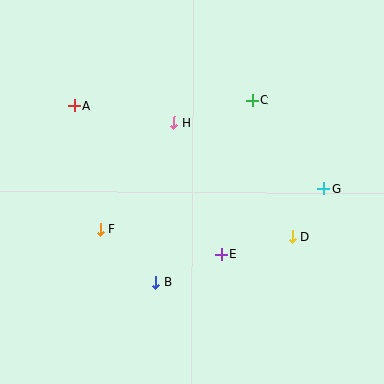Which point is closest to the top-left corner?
Point A is closest to the top-left corner.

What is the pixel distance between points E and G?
The distance between E and G is 122 pixels.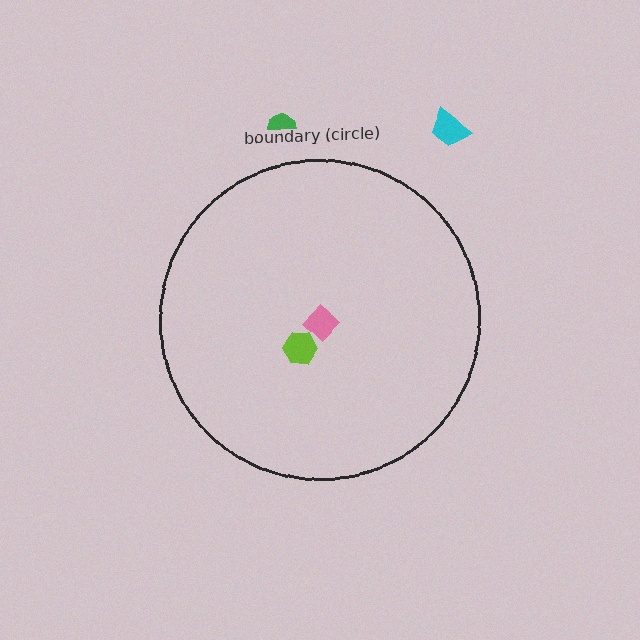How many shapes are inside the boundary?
2 inside, 2 outside.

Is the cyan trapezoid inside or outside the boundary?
Outside.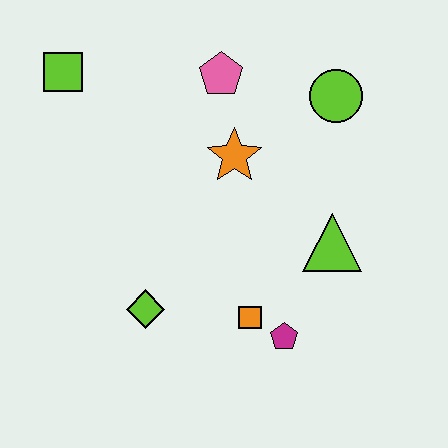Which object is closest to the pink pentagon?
The orange star is closest to the pink pentagon.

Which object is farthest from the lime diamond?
The lime circle is farthest from the lime diamond.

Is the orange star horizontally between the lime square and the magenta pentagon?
Yes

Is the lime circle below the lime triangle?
No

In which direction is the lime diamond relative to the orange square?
The lime diamond is to the left of the orange square.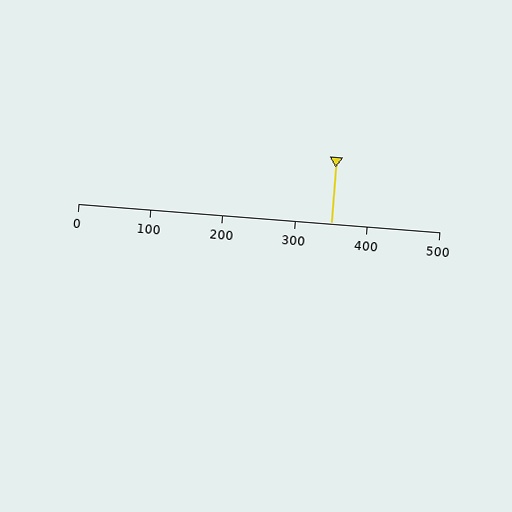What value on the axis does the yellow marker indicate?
The marker indicates approximately 350.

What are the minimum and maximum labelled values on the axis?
The axis runs from 0 to 500.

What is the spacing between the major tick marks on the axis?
The major ticks are spaced 100 apart.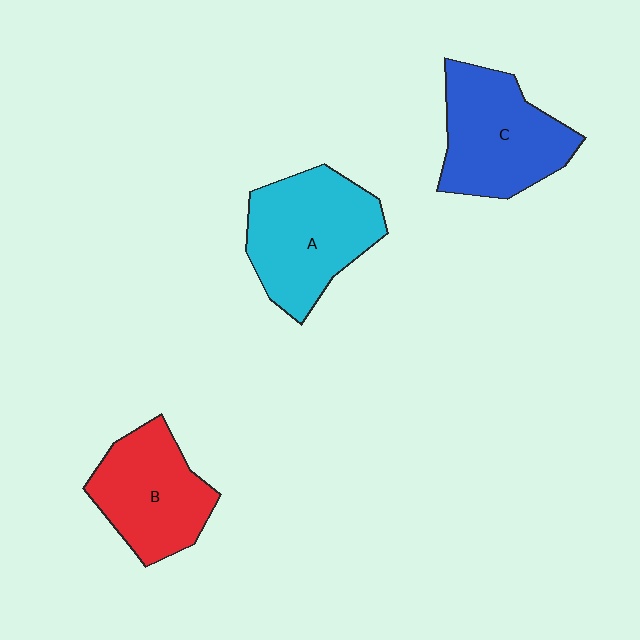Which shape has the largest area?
Shape A (cyan).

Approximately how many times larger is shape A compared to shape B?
Approximately 1.2 times.